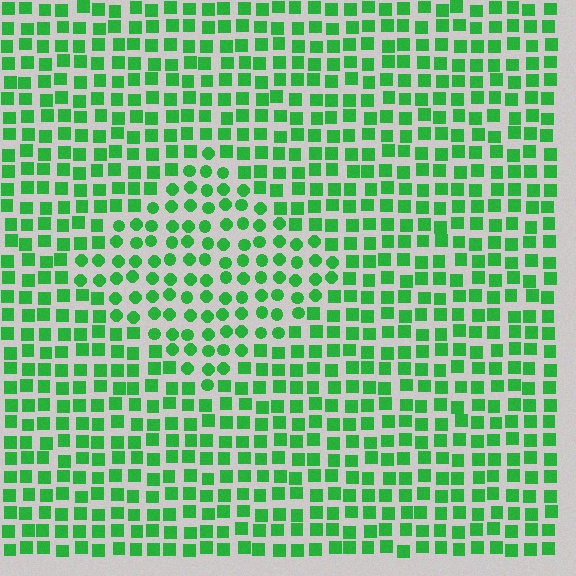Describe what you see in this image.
The image is filled with small green elements arranged in a uniform grid. A diamond-shaped region contains circles, while the surrounding area contains squares. The boundary is defined purely by the change in element shape.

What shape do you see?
I see a diamond.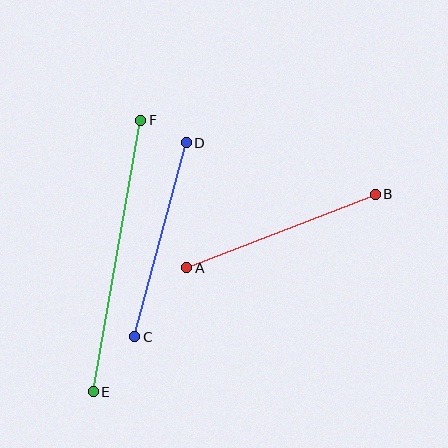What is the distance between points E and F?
The distance is approximately 276 pixels.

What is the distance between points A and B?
The distance is approximately 202 pixels.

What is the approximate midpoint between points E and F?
The midpoint is at approximately (117, 256) pixels.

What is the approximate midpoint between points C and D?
The midpoint is at approximately (161, 240) pixels.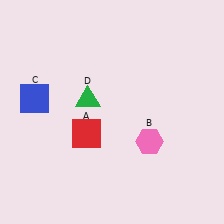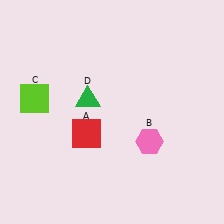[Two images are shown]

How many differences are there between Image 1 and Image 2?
There is 1 difference between the two images.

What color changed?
The square (C) changed from blue in Image 1 to lime in Image 2.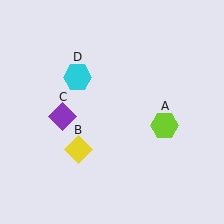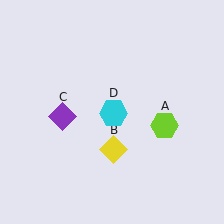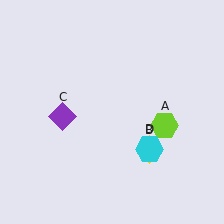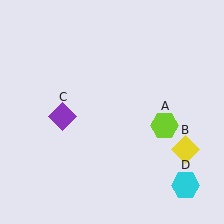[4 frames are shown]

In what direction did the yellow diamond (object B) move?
The yellow diamond (object B) moved right.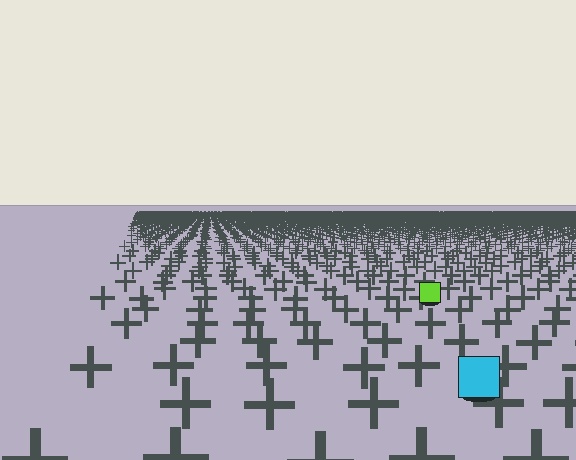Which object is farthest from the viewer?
The lime square is farthest from the viewer. It appears smaller and the ground texture around it is denser.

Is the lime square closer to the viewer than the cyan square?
No. The cyan square is closer — you can tell from the texture gradient: the ground texture is coarser near it.